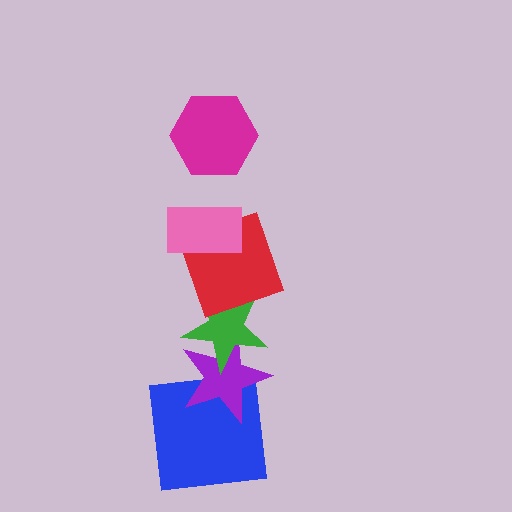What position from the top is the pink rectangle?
The pink rectangle is 2nd from the top.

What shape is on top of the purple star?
The green star is on top of the purple star.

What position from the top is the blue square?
The blue square is 6th from the top.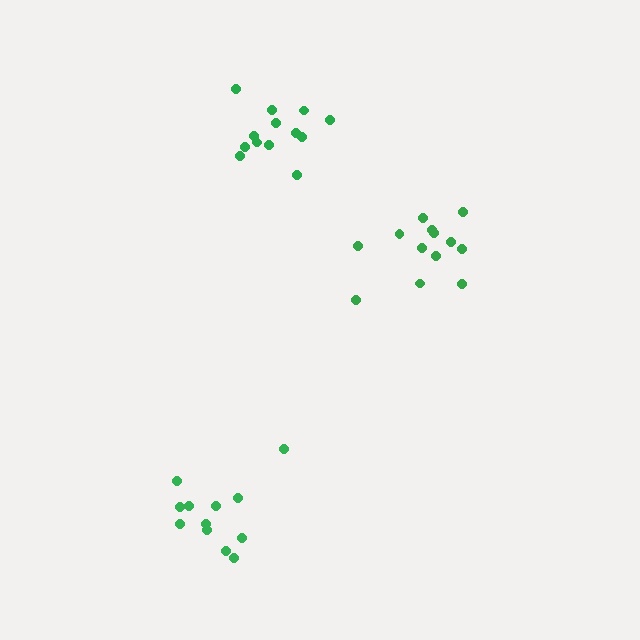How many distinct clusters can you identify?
There are 3 distinct clusters.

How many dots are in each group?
Group 1: 13 dots, Group 2: 12 dots, Group 3: 13 dots (38 total).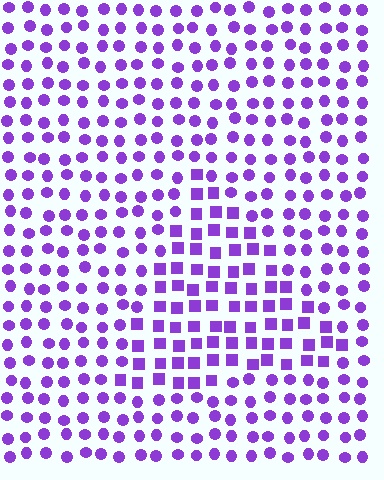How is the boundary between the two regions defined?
The boundary is defined by a change in element shape: squares inside vs. circles outside. All elements share the same color and spacing.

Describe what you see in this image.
The image is filled with small purple elements arranged in a uniform grid. A triangle-shaped region contains squares, while the surrounding area contains circles. The boundary is defined purely by the change in element shape.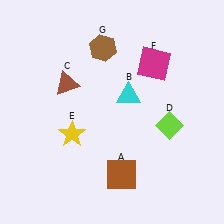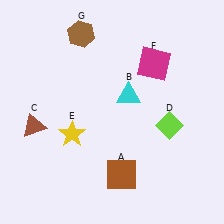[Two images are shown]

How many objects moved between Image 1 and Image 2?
2 objects moved between the two images.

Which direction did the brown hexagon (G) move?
The brown hexagon (G) moved left.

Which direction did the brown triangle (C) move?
The brown triangle (C) moved down.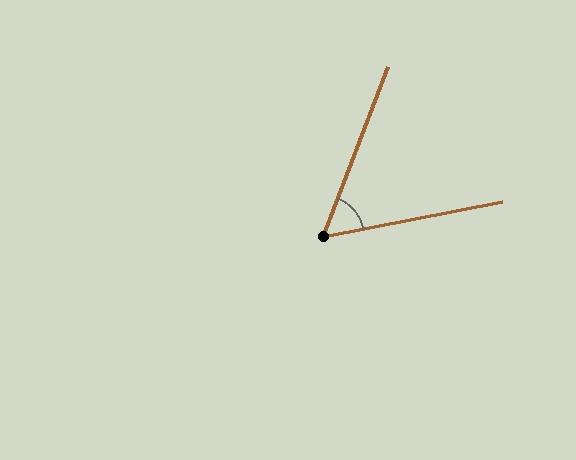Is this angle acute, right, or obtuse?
It is acute.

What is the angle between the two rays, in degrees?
Approximately 58 degrees.